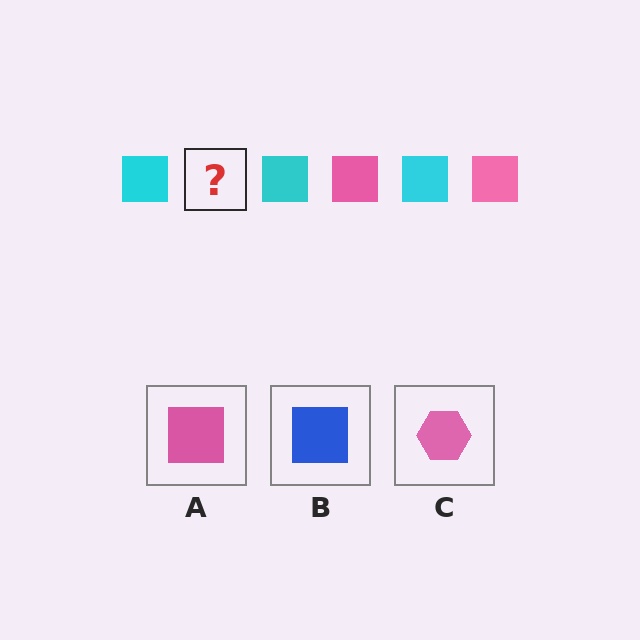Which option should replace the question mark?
Option A.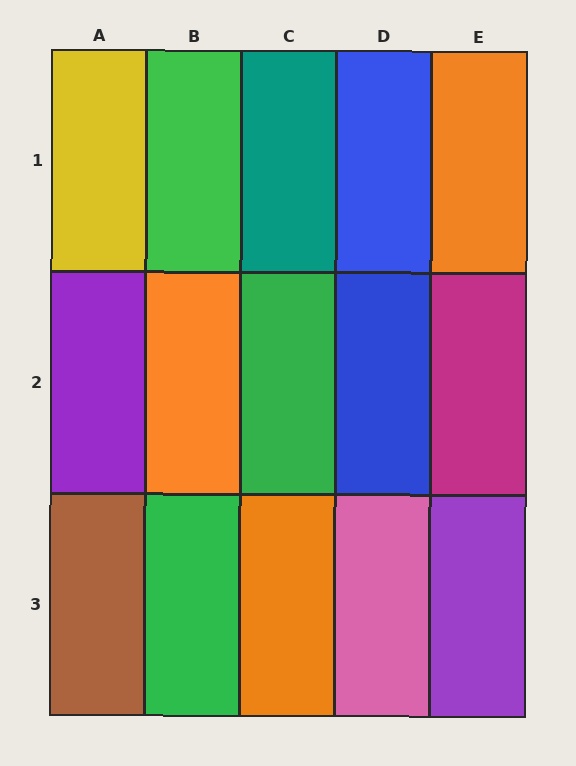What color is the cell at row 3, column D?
Pink.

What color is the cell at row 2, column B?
Orange.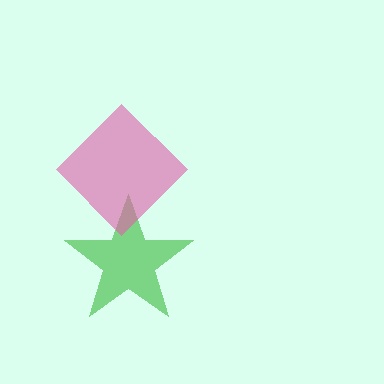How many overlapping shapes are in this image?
There are 2 overlapping shapes in the image.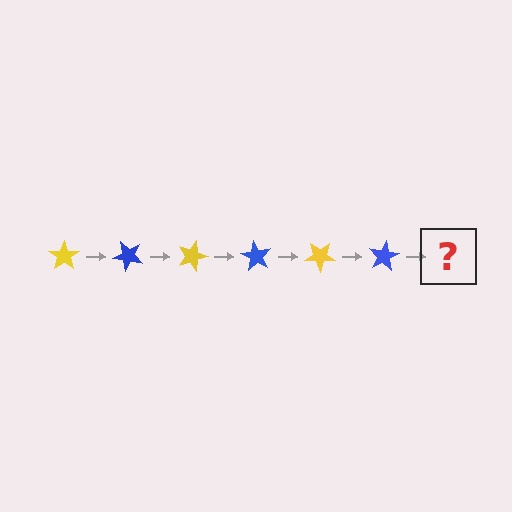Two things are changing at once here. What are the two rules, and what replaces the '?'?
The two rules are that it rotates 45 degrees each step and the color cycles through yellow and blue. The '?' should be a yellow star, rotated 270 degrees from the start.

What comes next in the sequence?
The next element should be a yellow star, rotated 270 degrees from the start.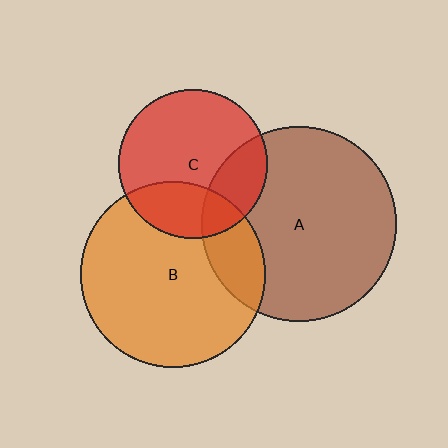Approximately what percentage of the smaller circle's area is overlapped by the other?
Approximately 25%.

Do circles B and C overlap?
Yes.